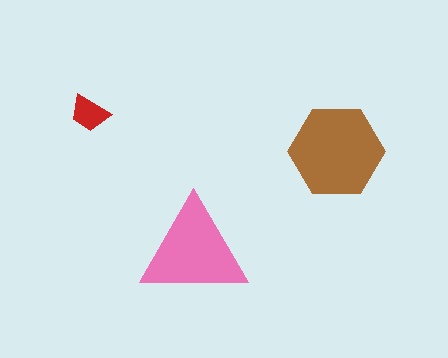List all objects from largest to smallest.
The brown hexagon, the pink triangle, the red trapezoid.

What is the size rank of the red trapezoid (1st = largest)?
3rd.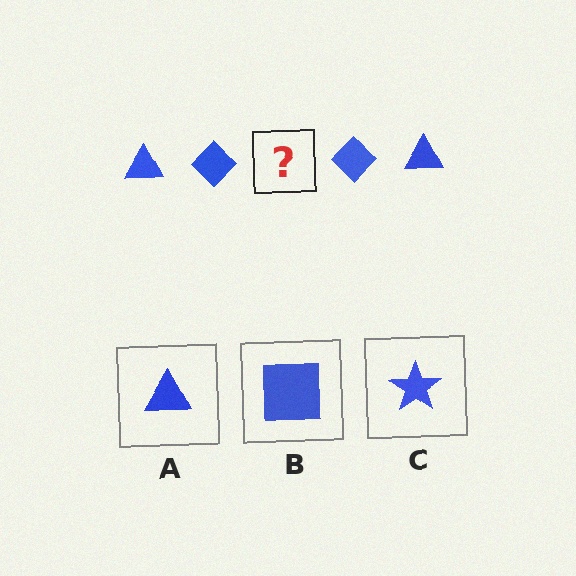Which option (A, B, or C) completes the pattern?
A.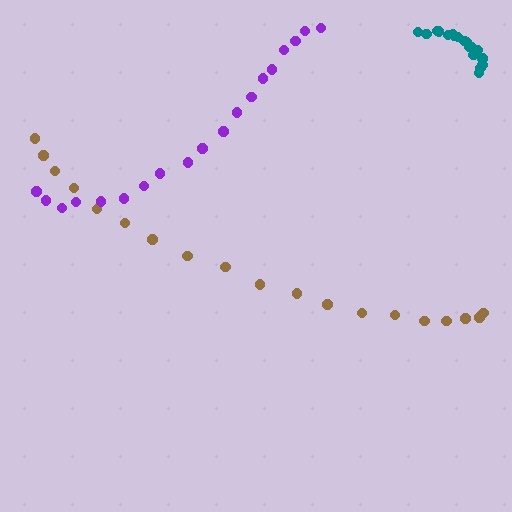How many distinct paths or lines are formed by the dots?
There are 3 distinct paths.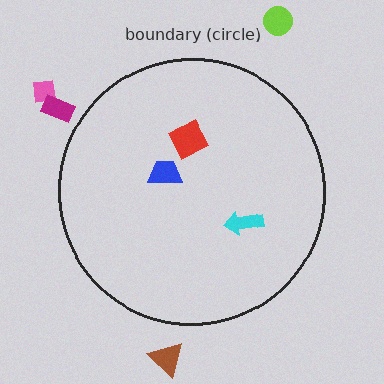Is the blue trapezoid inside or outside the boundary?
Inside.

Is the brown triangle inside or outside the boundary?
Outside.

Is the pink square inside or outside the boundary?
Outside.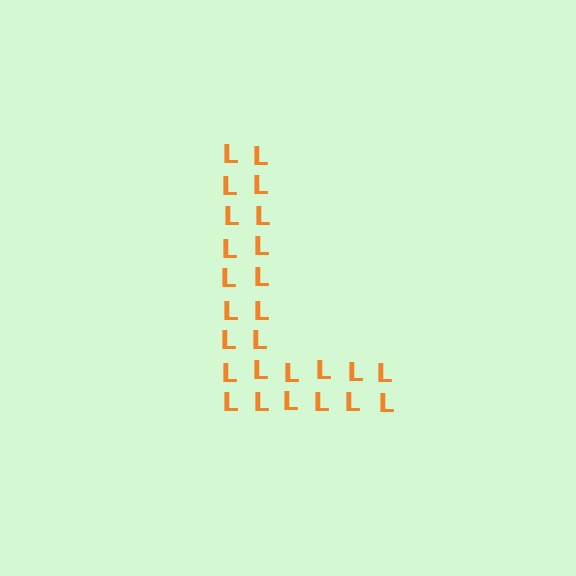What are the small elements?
The small elements are letter L's.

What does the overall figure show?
The overall figure shows the letter L.